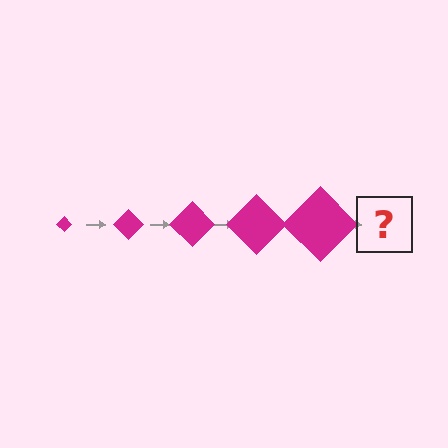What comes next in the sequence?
The next element should be a magenta diamond, larger than the previous one.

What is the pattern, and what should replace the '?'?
The pattern is that the diamond gets progressively larger each step. The '?' should be a magenta diamond, larger than the previous one.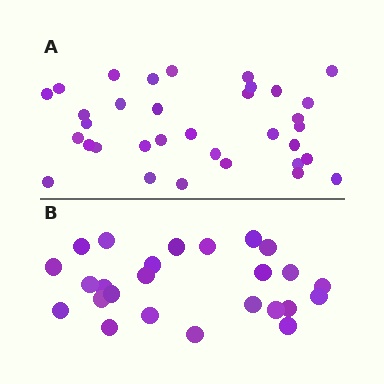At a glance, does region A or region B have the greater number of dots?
Region A (the top region) has more dots.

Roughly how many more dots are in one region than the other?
Region A has roughly 8 or so more dots than region B.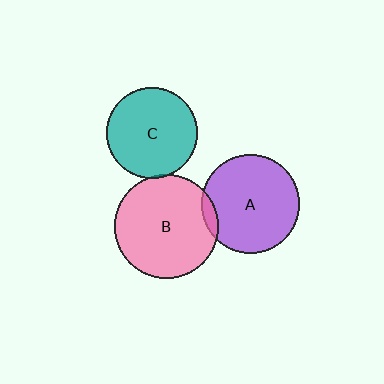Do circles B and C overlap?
Yes.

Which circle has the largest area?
Circle B (pink).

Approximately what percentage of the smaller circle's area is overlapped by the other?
Approximately 5%.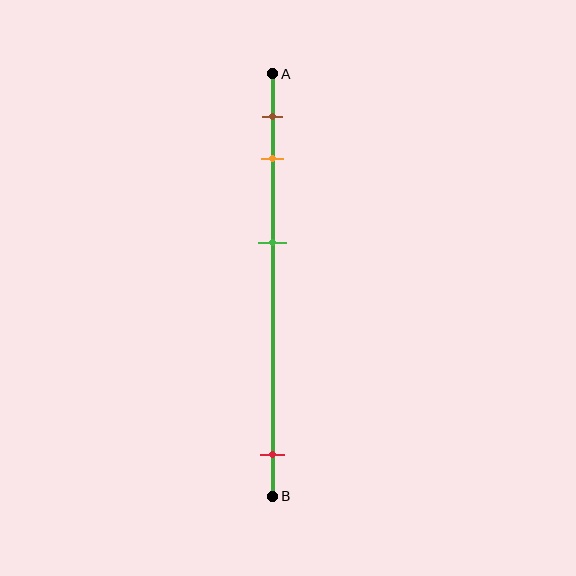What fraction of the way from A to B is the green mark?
The green mark is approximately 40% (0.4) of the way from A to B.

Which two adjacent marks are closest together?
The brown and orange marks are the closest adjacent pair.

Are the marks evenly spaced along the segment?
No, the marks are not evenly spaced.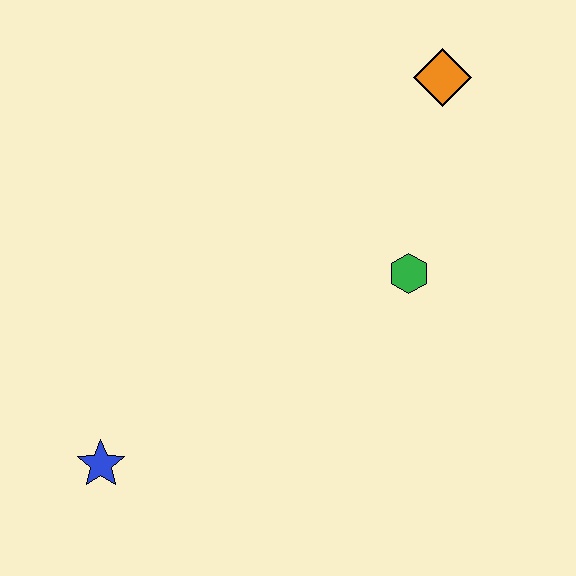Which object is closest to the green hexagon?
The orange diamond is closest to the green hexagon.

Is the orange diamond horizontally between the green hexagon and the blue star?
No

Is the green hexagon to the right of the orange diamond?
No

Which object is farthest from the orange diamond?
The blue star is farthest from the orange diamond.